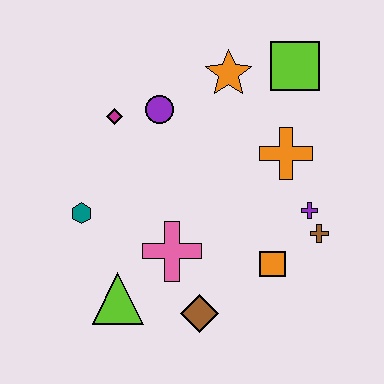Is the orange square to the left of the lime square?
Yes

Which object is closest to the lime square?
The orange star is closest to the lime square.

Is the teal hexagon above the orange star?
No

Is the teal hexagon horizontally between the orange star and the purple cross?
No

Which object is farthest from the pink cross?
The lime square is farthest from the pink cross.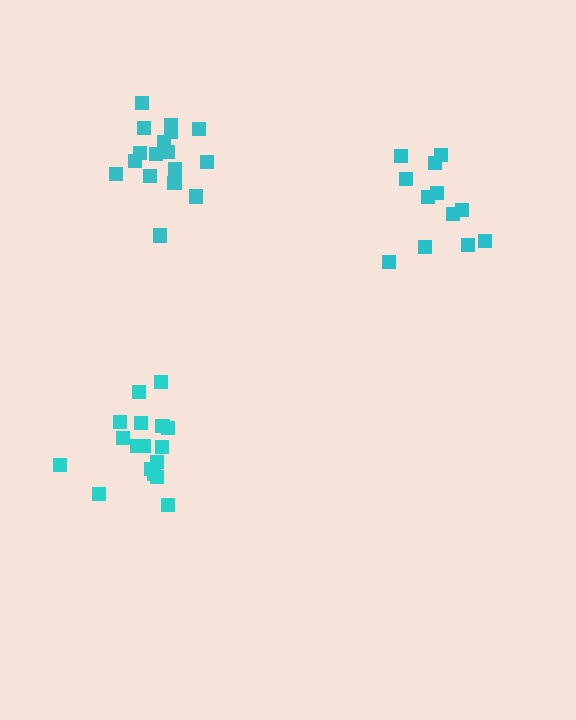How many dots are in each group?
Group 1: 17 dots, Group 2: 17 dots, Group 3: 12 dots (46 total).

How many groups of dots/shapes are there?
There are 3 groups.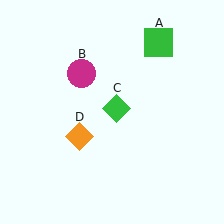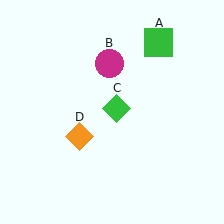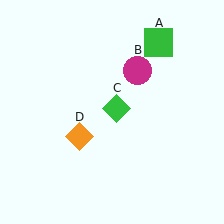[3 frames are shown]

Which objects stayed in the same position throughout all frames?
Green square (object A) and green diamond (object C) and orange diamond (object D) remained stationary.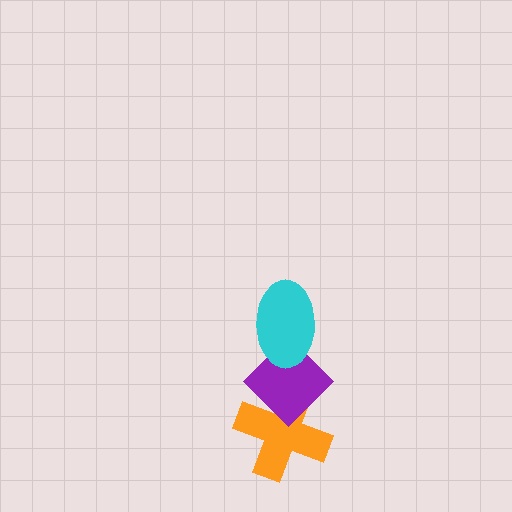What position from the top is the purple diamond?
The purple diamond is 2nd from the top.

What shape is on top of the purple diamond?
The cyan ellipse is on top of the purple diamond.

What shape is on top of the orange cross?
The purple diamond is on top of the orange cross.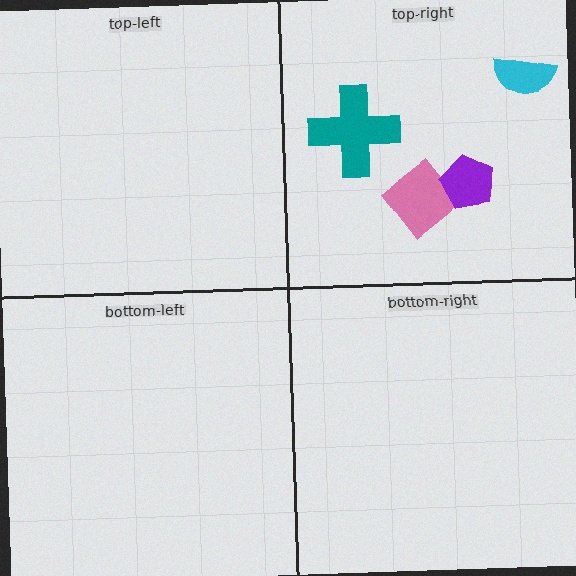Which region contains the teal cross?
The top-right region.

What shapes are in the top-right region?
The cyan semicircle, the teal cross, the pink diamond, the purple pentagon.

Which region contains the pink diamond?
The top-right region.